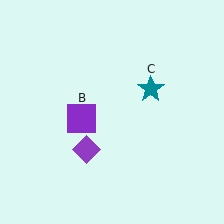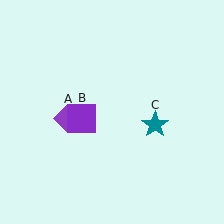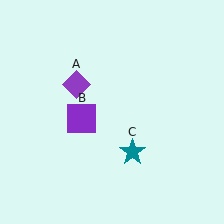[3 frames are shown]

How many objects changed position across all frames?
2 objects changed position: purple diamond (object A), teal star (object C).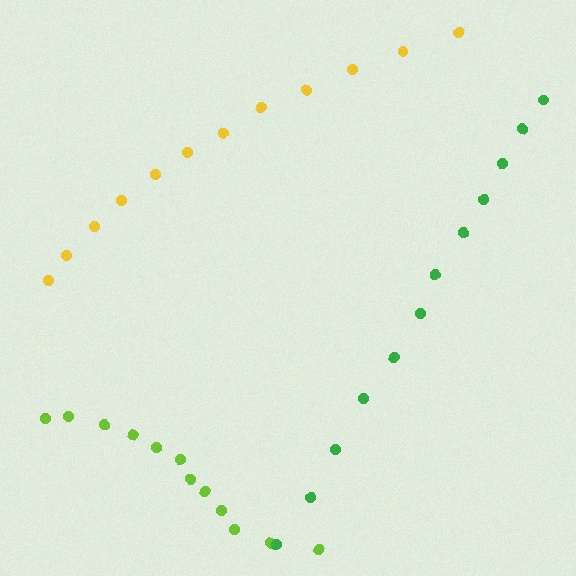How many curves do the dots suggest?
There are 3 distinct paths.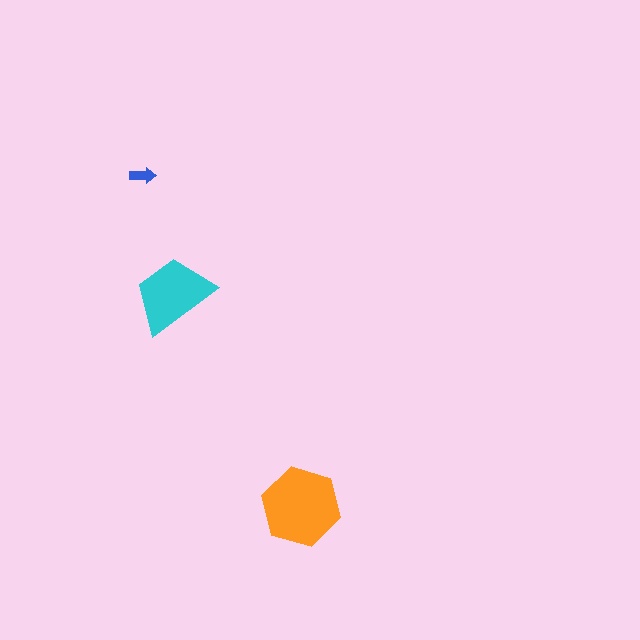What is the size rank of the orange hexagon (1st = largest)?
1st.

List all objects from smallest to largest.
The blue arrow, the cyan trapezoid, the orange hexagon.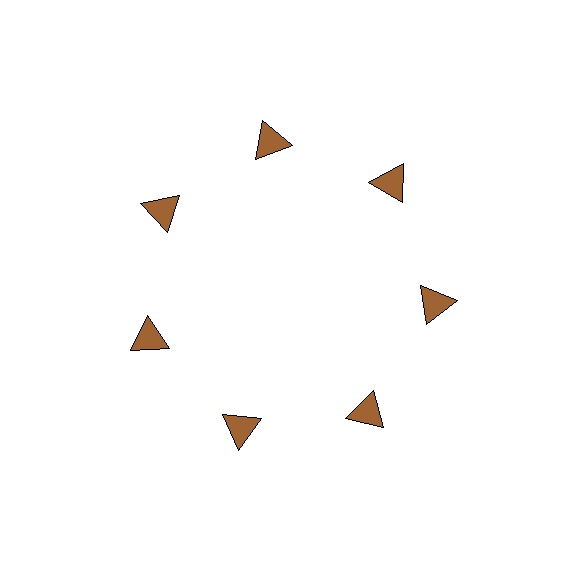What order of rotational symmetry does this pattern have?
This pattern has 7-fold rotational symmetry.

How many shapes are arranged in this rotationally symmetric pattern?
There are 7 shapes, arranged in 7 groups of 1.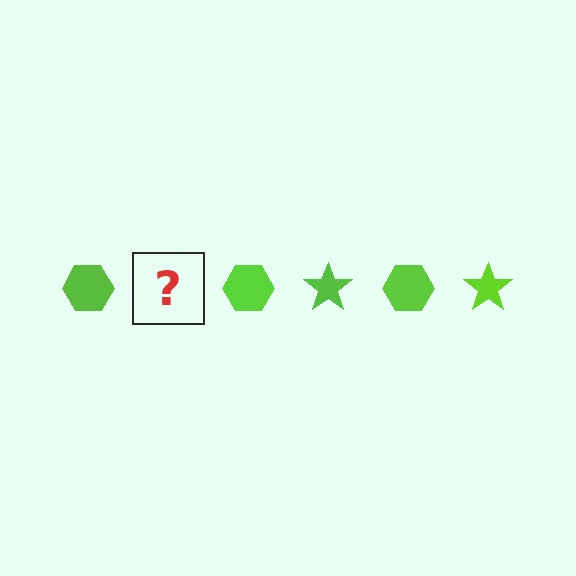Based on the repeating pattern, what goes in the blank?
The blank should be a lime star.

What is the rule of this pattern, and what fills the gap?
The rule is that the pattern cycles through hexagon, star shapes in lime. The gap should be filled with a lime star.